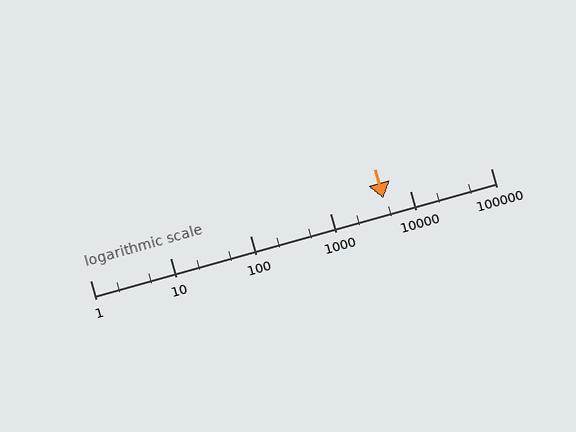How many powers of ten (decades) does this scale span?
The scale spans 5 decades, from 1 to 100000.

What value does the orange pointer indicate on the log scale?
The pointer indicates approximately 4600.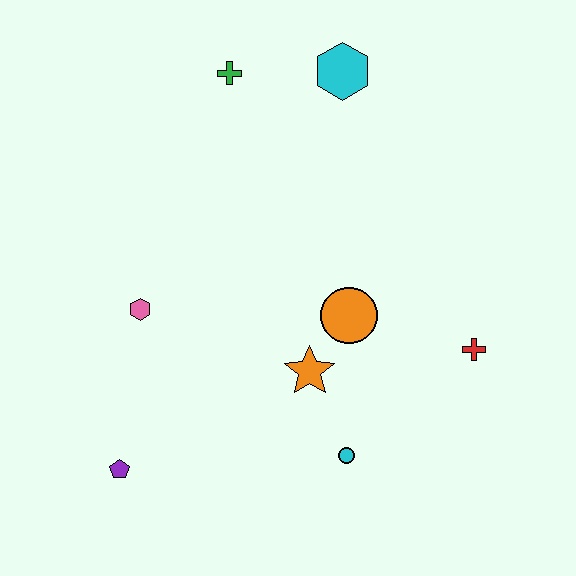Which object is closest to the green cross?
The cyan hexagon is closest to the green cross.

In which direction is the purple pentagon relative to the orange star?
The purple pentagon is to the left of the orange star.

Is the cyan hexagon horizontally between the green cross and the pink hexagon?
No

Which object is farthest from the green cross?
The purple pentagon is farthest from the green cross.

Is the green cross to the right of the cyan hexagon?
No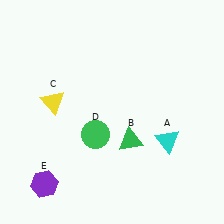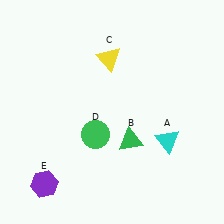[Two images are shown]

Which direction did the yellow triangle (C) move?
The yellow triangle (C) moved right.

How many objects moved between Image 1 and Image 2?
1 object moved between the two images.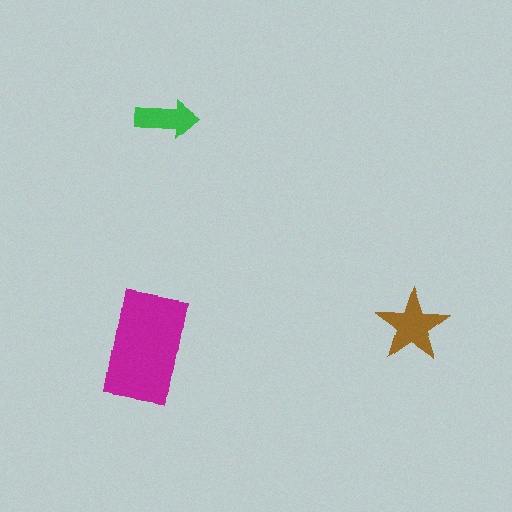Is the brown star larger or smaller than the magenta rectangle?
Smaller.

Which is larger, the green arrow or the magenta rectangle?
The magenta rectangle.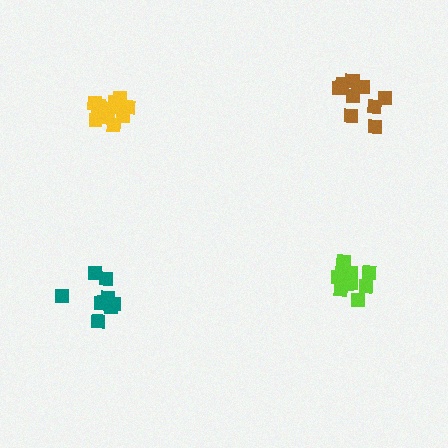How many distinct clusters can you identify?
There are 4 distinct clusters.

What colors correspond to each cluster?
The clusters are colored: yellow, brown, teal, lime.